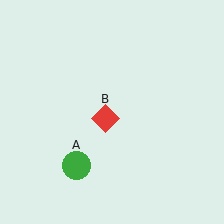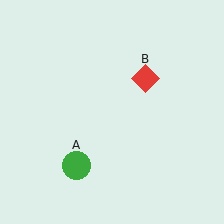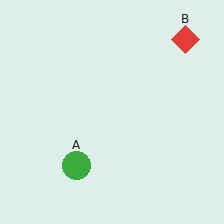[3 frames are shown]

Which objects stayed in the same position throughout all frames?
Green circle (object A) remained stationary.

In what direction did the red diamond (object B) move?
The red diamond (object B) moved up and to the right.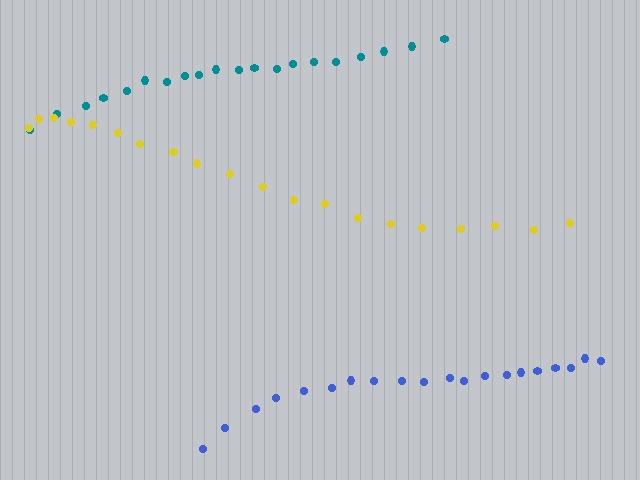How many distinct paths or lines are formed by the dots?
There are 3 distinct paths.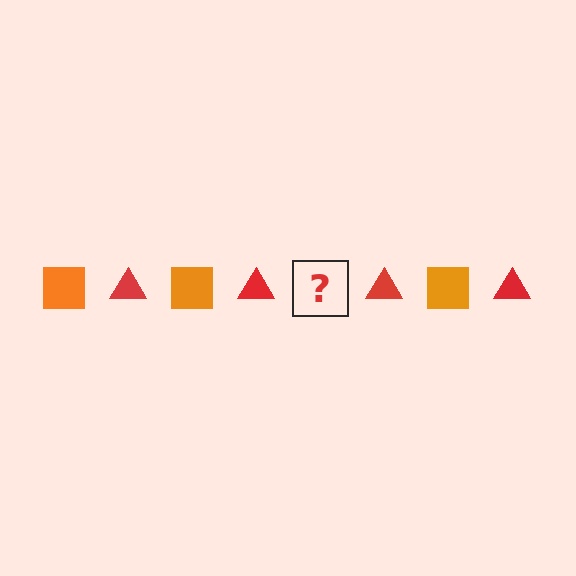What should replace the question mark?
The question mark should be replaced with an orange square.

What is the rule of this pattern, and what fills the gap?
The rule is that the pattern alternates between orange square and red triangle. The gap should be filled with an orange square.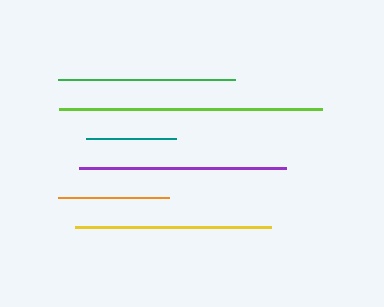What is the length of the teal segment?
The teal segment is approximately 91 pixels long.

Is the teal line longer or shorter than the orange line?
The orange line is longer than the teal line.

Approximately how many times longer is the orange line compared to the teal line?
The orange line is approximately 1.2 times the length of the teal line.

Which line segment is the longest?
The lime line is the longest at approximately 262 pixels.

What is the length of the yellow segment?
The yellow segment is approximately 195 pixels long.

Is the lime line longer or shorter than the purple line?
The lime line is longer than the purple line.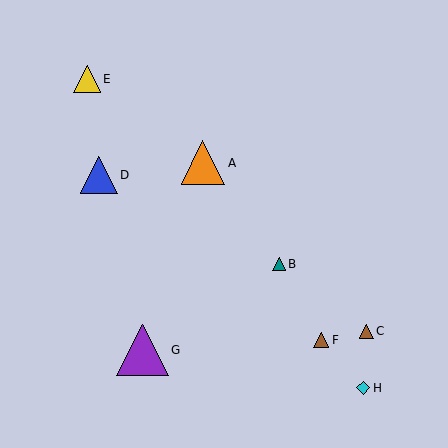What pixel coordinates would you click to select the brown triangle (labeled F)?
Click at (321, 340) to select the brown triangle F.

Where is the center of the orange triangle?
The center of the orange triangle is at (203, 163).